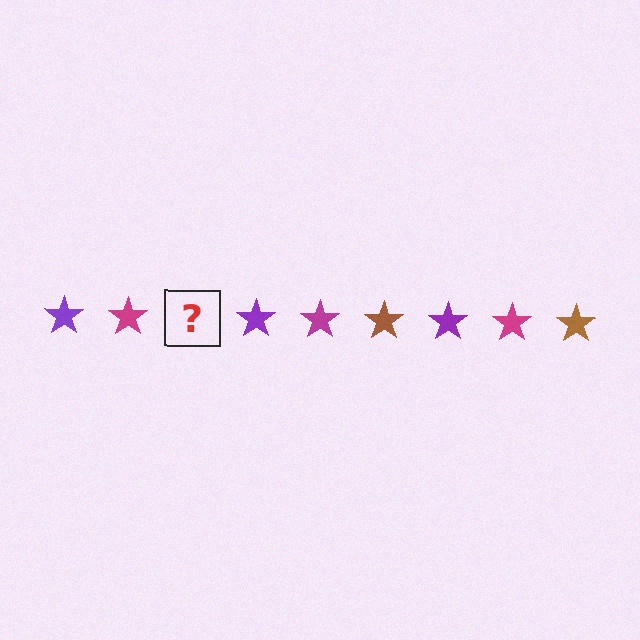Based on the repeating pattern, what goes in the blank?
The blank should be a brown star.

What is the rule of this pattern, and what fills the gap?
The rule is that the pattern cycles through purple, magenta, brown stars. The gap should be filled with a brown star.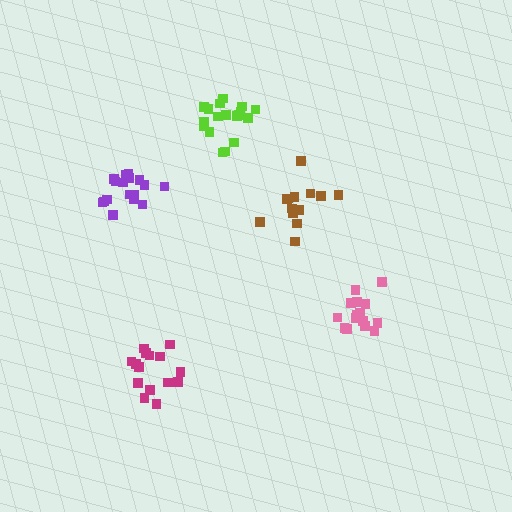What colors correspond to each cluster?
The clusters are colored: brown, magenta, purple, pink, lime.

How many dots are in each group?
Group 1: 13 dots, Group 2: 16 dots, Group 3: 19 dots, Group 4: 16 dots, Group 5: 18 dots (82 total).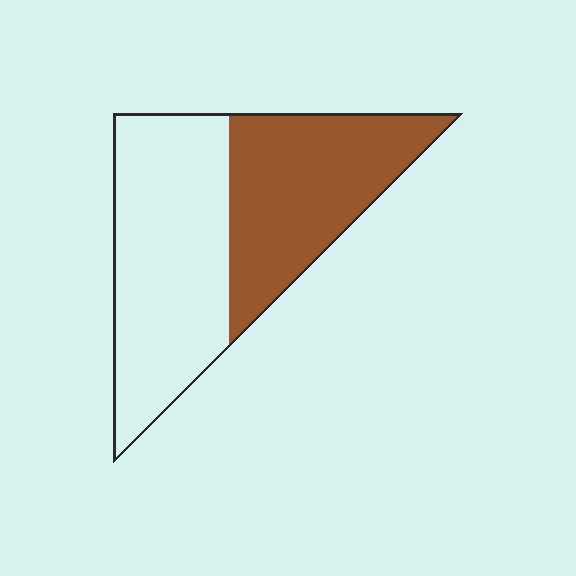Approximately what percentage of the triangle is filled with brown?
Approximately 45%.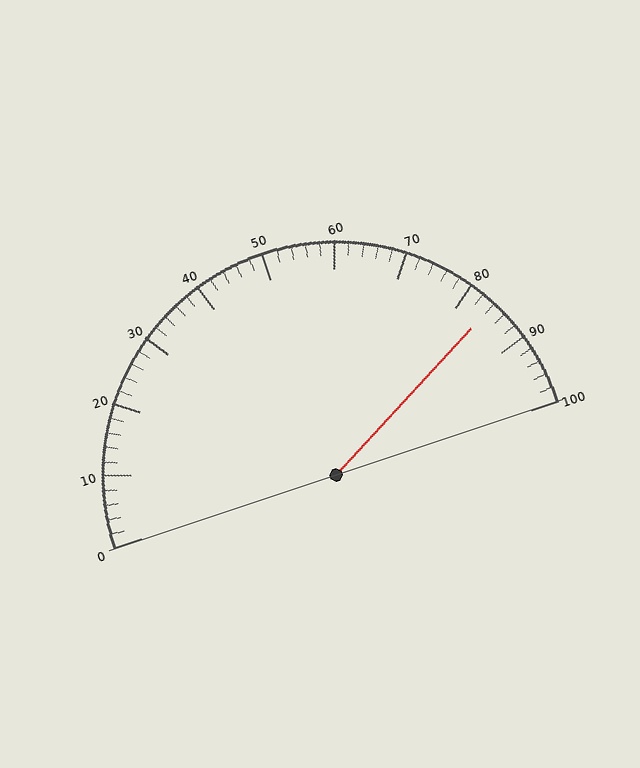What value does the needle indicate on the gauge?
The needle indicates approximately 84.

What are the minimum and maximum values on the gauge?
The gauge ranges from 0 to 100.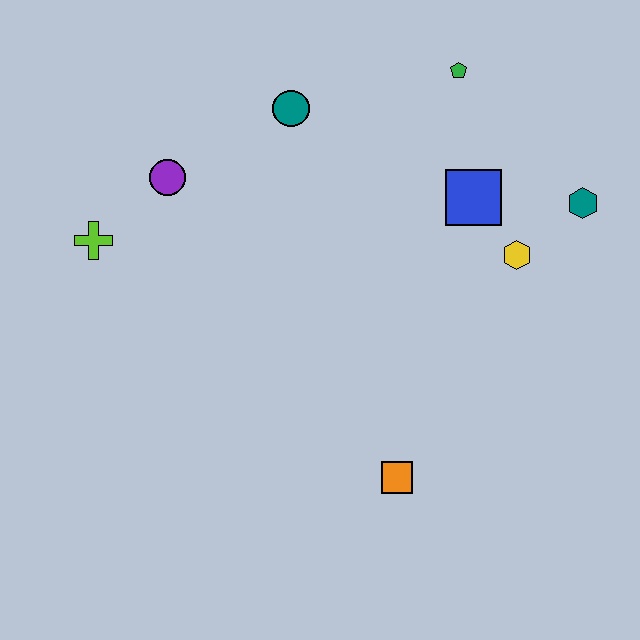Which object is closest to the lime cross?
The purple circle is closest to the lime cross.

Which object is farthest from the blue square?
The lime cross is farthest from the blue square.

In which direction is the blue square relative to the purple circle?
The blue square is to the right of the purple circle.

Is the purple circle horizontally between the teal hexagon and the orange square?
No